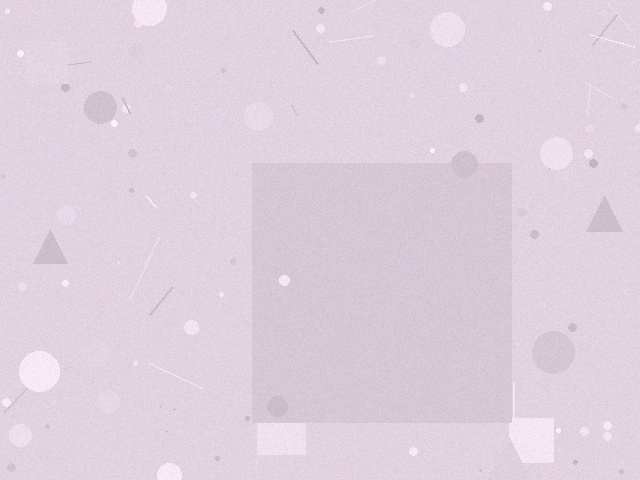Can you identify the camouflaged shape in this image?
The camouflaged shape is a square.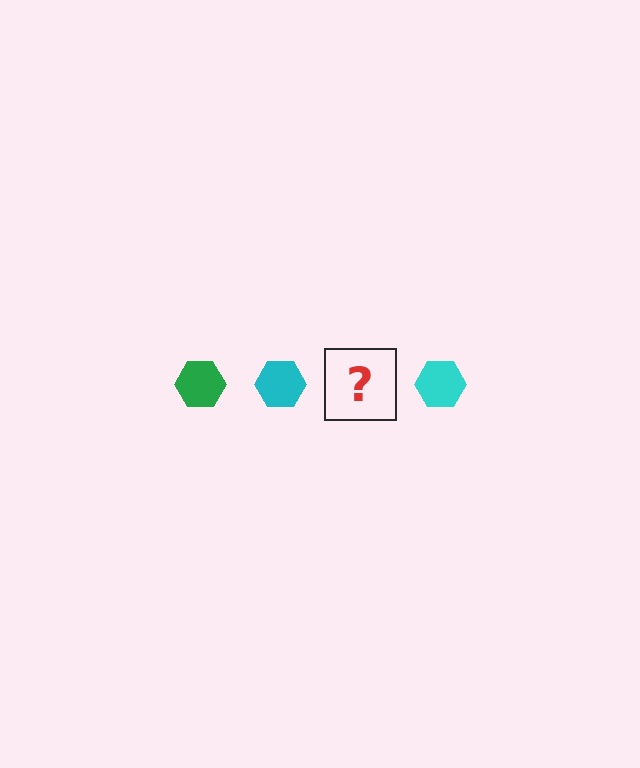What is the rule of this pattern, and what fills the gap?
The rule is that the pattern cycles through green, cyan hexagons. The gap should be filled with a green hexagon.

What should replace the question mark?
The question mark should be replaced with a green hexagon.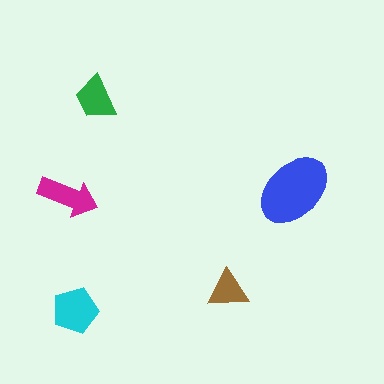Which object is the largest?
The blue ellipse.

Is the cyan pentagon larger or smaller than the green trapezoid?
Larger.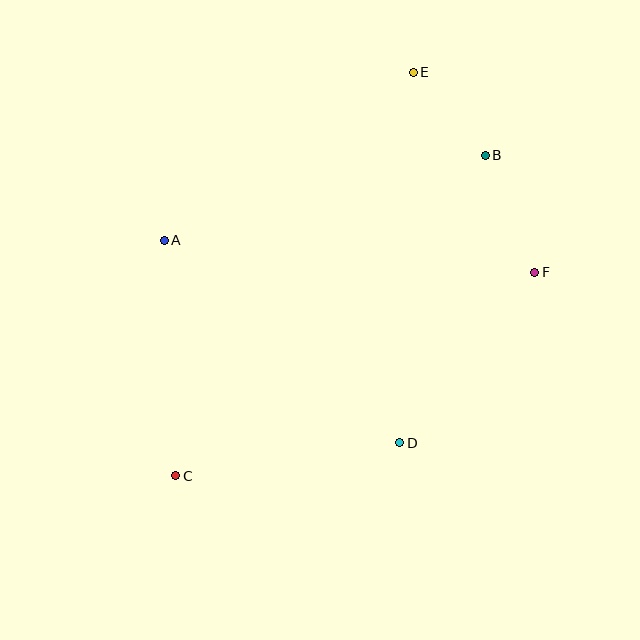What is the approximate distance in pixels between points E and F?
The distance between E and F is approximately 234 pixels.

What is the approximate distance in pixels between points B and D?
The distance between B and D is approximately 300 pixels.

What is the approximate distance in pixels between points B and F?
The distance between B and F is approximately 127 pixels.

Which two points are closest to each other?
Points B and E are closest to each other.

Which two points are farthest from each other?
Points C and E are farthest from each other.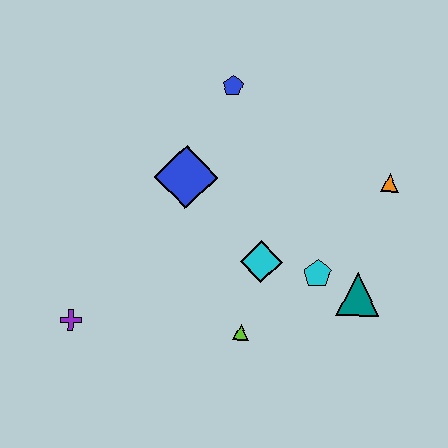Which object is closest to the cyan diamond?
The cyan pentagon is closest to the cyan diamond.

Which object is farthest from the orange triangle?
The purple cross is farthest from the orange triangle.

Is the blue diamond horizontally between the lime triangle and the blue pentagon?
No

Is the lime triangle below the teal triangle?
Yes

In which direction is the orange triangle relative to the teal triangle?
The orange triangle is above the teal triangle.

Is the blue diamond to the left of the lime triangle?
Yes